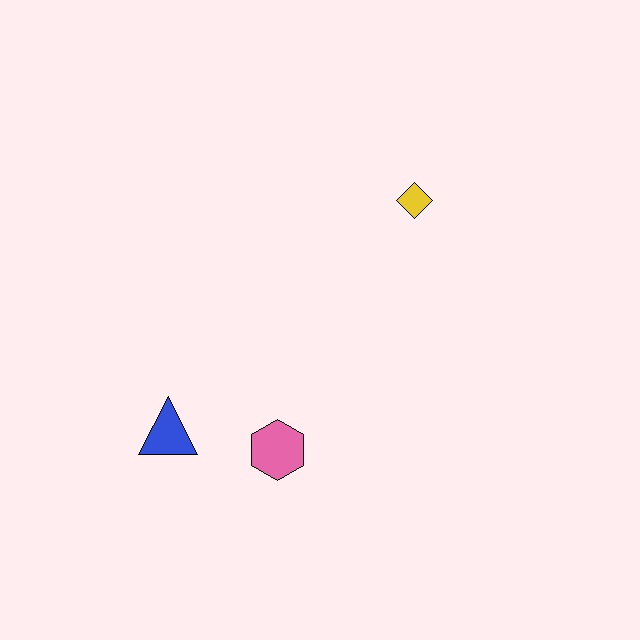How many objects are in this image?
There are 3 objects.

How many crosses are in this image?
There are no crosses.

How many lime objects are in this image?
There are no lime objects.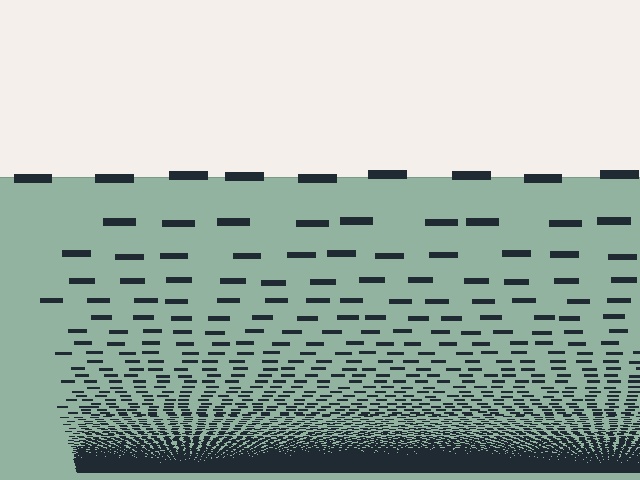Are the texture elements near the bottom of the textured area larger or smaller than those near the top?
Smaller. The gradient is inverted — elements near the bottom are smaller and denser.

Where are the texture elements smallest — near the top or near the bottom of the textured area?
Near the bottom.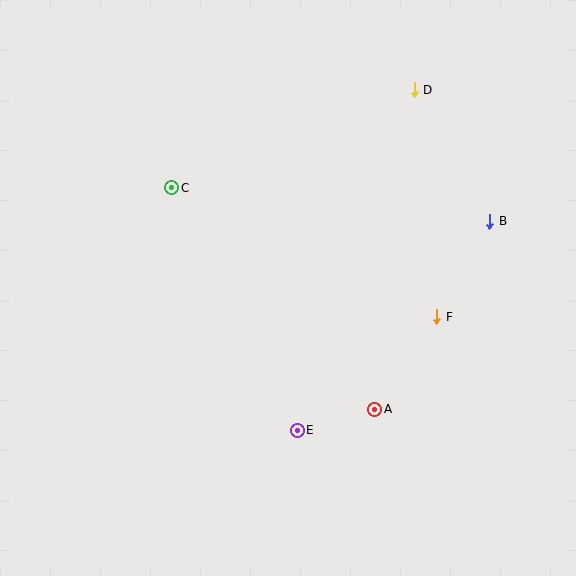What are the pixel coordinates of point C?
Point C is at (172, 188).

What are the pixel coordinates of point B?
Point B is at (490, 221).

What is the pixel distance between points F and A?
The distance between F and A is 111 pixels.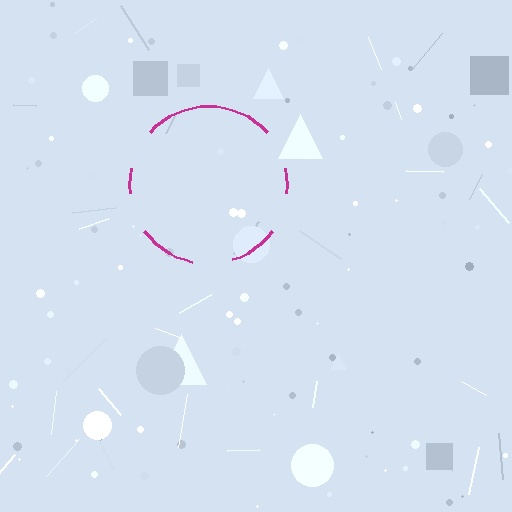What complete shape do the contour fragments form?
The contour fragments form a circle.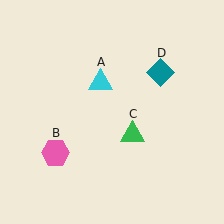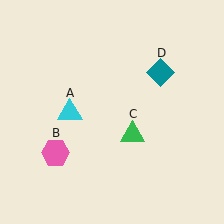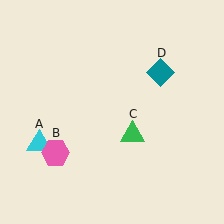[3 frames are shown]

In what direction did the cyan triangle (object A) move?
The cyan triangle (object A) moved down and to the left.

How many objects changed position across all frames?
1 object changed position: cyan triangle (object A).